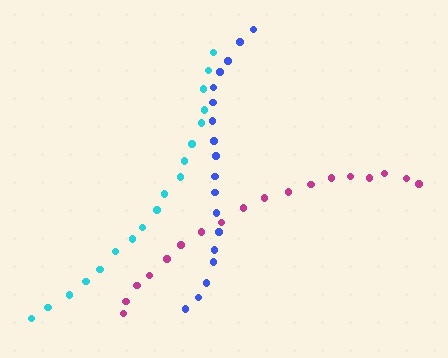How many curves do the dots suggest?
There are 3 distinct paths.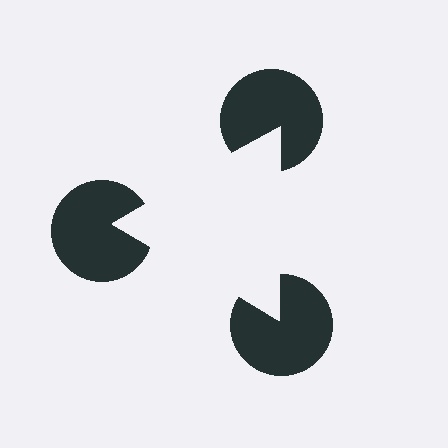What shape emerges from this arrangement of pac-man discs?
An illusory triangle — its edges are inferred from the aligned wedge cuts in the pac-man discs, not physically drawn.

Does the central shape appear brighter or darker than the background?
It typically appears slightly brighter than the background, even though no actual brightness change is drawn.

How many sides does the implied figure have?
3 sides.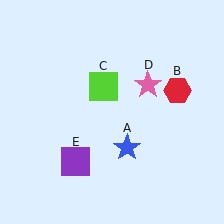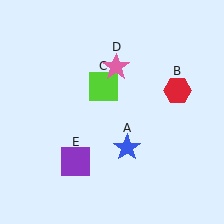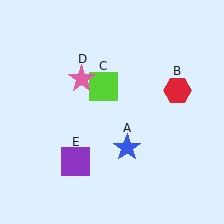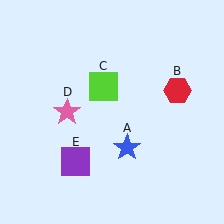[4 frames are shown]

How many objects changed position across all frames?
1 object changed position: pink star (object D).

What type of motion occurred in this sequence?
The pink star (object D) rotated counterclockwise around the center of the scene.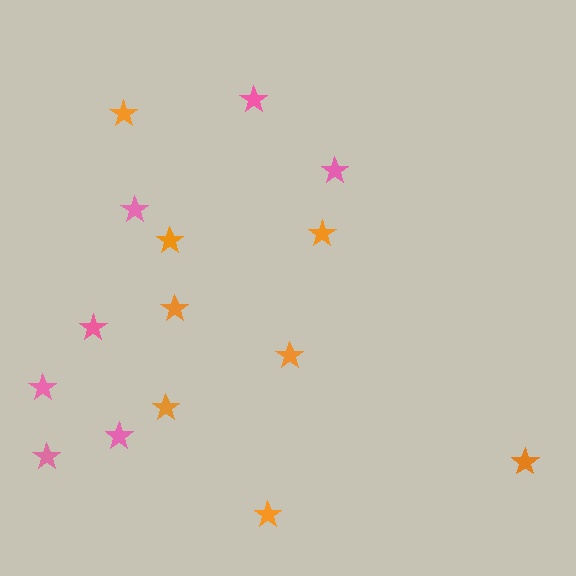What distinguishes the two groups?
There are 2 groups: one group of orange stars (8) and one group of pink stars (7).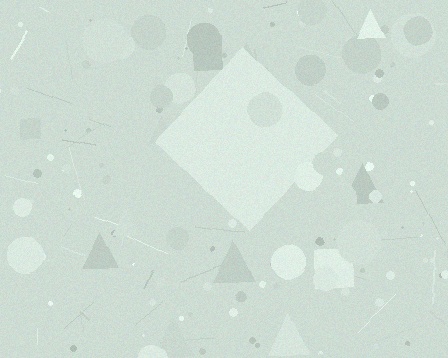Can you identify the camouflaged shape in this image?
The camouflaged shape is a diamond.